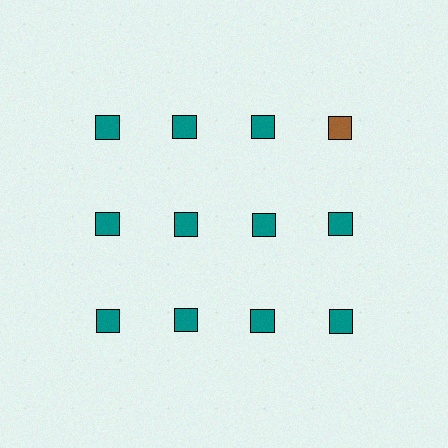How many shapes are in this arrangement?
There are 12 shapes arranged in a grid pattern.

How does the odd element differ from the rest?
It has a different color: brown instead of teal.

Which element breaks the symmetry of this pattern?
The brown square in the top row, second from right column breaks the symmetry. All other shapes are teal squares.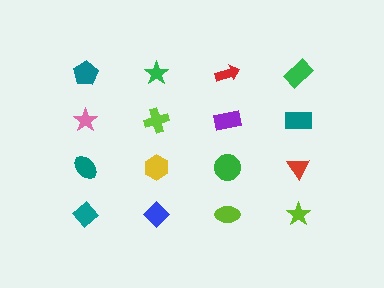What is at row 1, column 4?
A green rectangle.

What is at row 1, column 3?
A red arrow.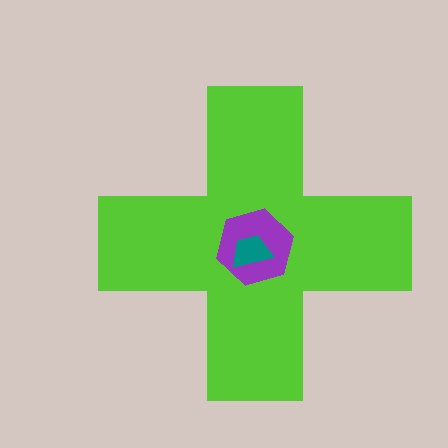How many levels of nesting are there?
3.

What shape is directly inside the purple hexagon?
The teal trapezoid.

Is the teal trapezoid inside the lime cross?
Yes.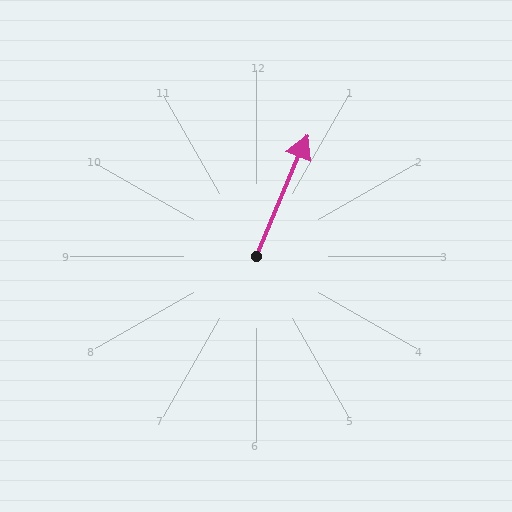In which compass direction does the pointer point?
Northeast.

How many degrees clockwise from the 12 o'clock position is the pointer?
Approximately 23 degrees.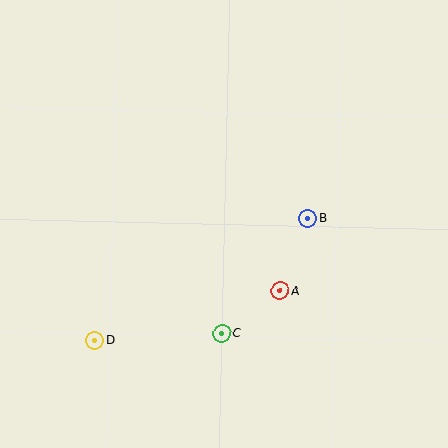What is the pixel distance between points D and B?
The distance between D and B is 245 pixels.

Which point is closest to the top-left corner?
Point D is closest to the top-left corner.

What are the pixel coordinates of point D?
Point D is at (95, 340).